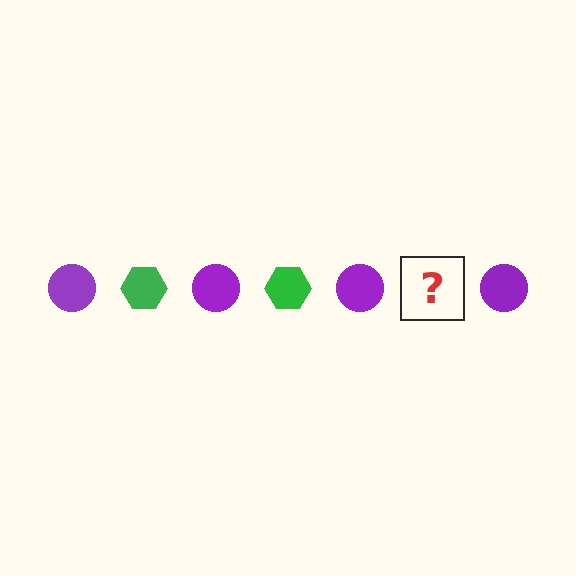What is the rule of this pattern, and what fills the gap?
The rule is that the pattern alternates between purple circle and green hexagon. The gap should be filled with a green hexagon.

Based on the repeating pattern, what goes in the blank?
The blank should be a green hexagon.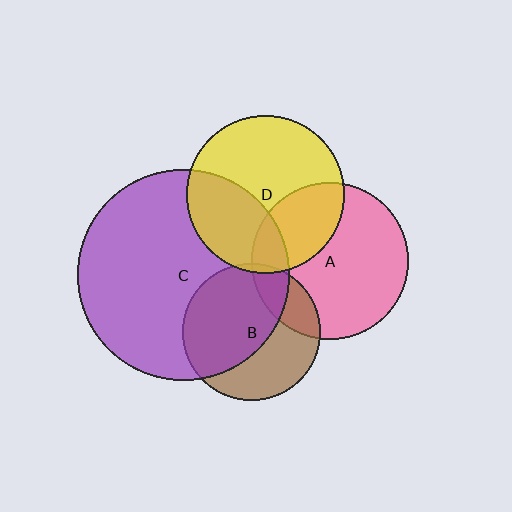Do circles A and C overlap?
Yes.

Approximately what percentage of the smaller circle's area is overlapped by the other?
Approximately 15%.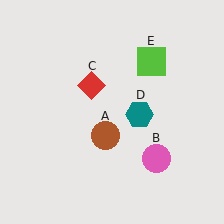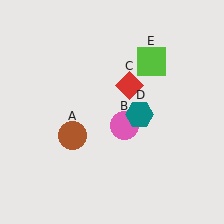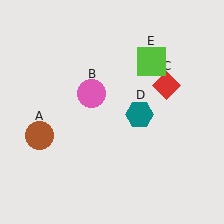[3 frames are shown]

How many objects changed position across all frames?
3 objects changed position: brown circle (object A), pink circle (object B), red diamond (object C).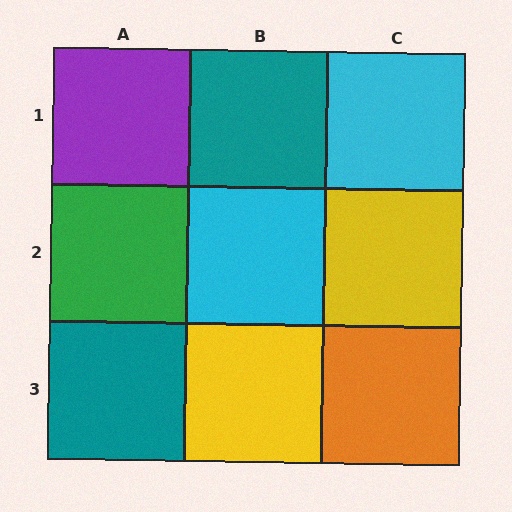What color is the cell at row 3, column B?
Yellow.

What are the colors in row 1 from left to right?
Purple, teal, cyan.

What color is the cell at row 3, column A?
Teal.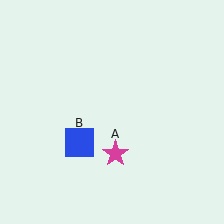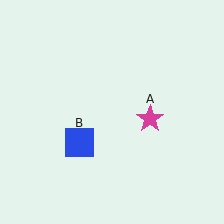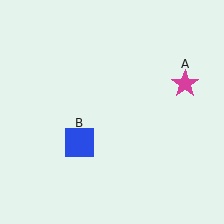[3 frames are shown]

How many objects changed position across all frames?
1 object changed position: magenta star (object A).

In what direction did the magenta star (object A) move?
The magenta star (object A) moved up and to the right.